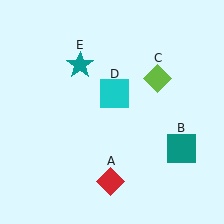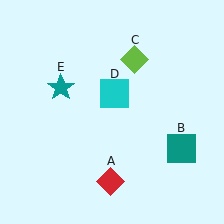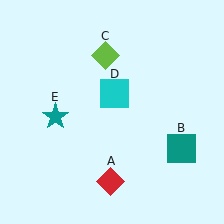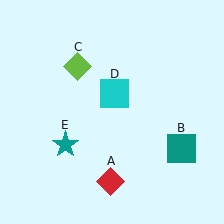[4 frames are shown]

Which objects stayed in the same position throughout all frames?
Red diamond (object A) and teal square (object B) and cyan square (object D) remained stationary.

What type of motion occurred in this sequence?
The lime diamond (object C), teal star (object E) rotated counterclockwise around the center of the scene.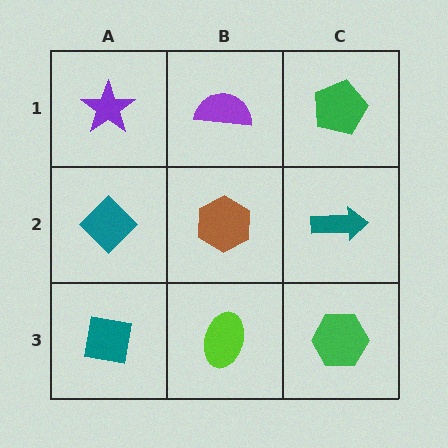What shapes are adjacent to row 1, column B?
A brown hexagon (row 2, column B), a purple star (row 1, column A), a green pentagon (row 1, column C).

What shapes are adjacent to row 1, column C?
A teal arrow (row 2, column C), a purple semicircle (row 1, column B).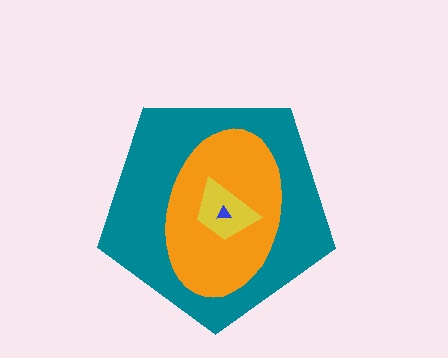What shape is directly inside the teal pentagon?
The orange ellipse.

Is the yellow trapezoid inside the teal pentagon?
Yes.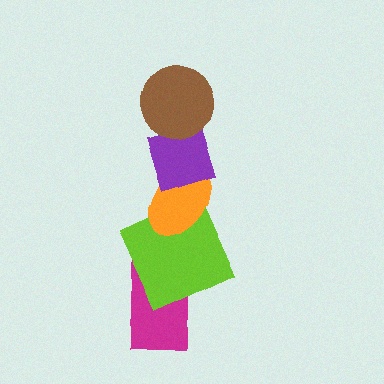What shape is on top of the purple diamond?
The brown circle is on top of the purple diamond.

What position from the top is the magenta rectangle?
The magenta rectangle is 5th from the top.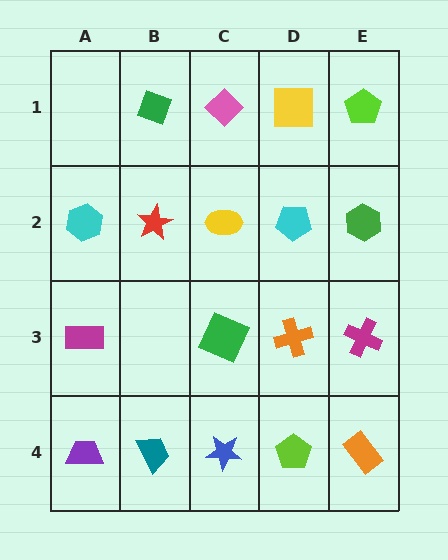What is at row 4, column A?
A purple trapezoid.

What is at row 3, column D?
An orange cross.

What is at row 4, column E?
An orange rectangle.